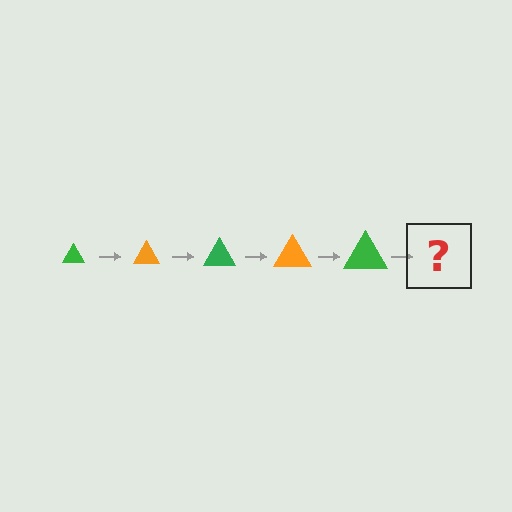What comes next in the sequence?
The next element should be an orange triangle, larger than the previous one.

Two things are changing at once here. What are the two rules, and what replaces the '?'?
The two rules are that the triangle grows larger each step and the color cycles through green and orange. The '?' should be an orange triangle, larger than the previous one.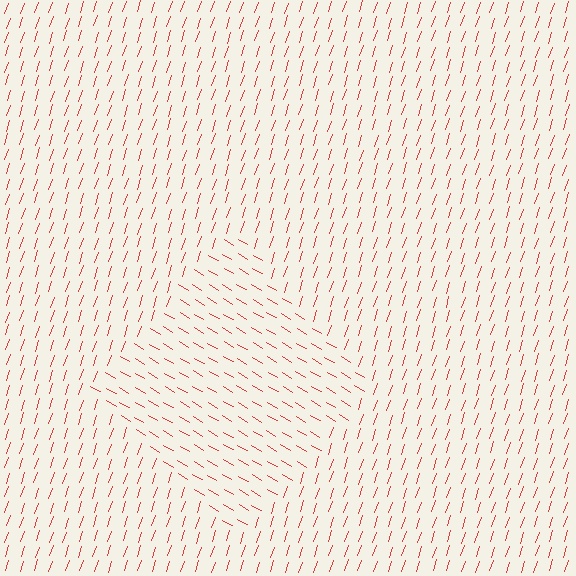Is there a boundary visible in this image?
Yes, there is a texture boundary formed by a change in line orientation.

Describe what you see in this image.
The image is filled with small red line segments. A diamond region in the image has lines oriented differently from the surrounding lines, creating a visible texture boundary.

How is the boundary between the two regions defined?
The boundary is defined purely by a change in line orientation (approximately 78 degrees difference). All lines are the same color and thickness.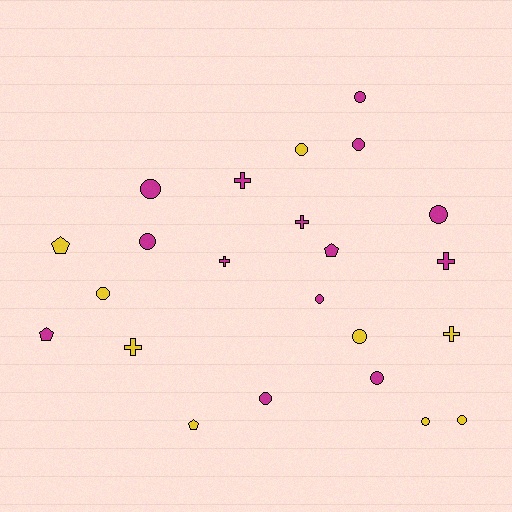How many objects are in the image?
There are 23 objects.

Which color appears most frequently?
Magenta, with 14 objects.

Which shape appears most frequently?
Circle, with 13 objects.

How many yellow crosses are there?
There are 2 yellow crosses.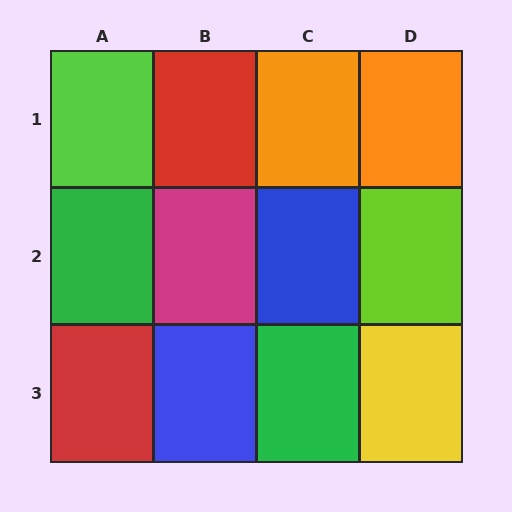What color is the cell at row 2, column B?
Magenta.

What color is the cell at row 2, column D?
Lime.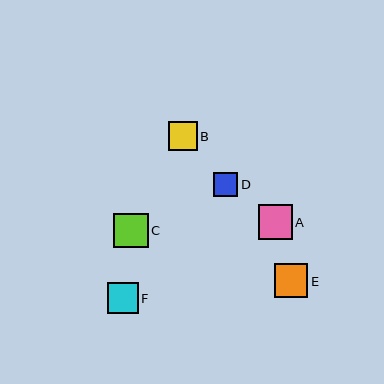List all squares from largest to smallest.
From largest to smallest: C, A, E, F, B, D.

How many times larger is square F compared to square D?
Square F is approximately 1.3 times the size of square D.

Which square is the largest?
Square C is the largest with a size of approximately 35 pixels.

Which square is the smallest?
Square D is the smallest with a size of approximately 24 pixels.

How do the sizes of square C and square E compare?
Square C and square E are approximately the same size.